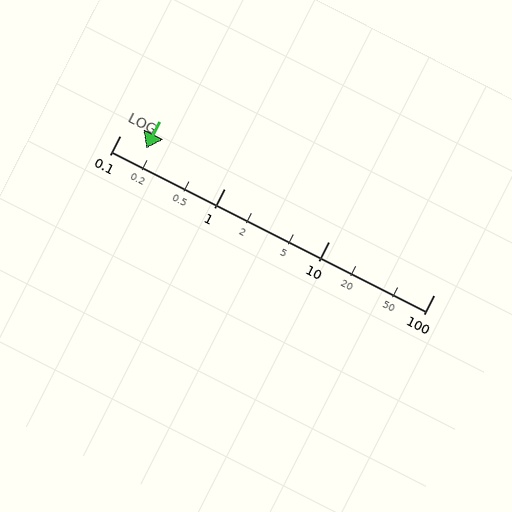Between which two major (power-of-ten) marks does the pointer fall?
The pointer is between 0.1 and 1.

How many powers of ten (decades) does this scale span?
The scale spans 3 decades, from 0.1 to 100.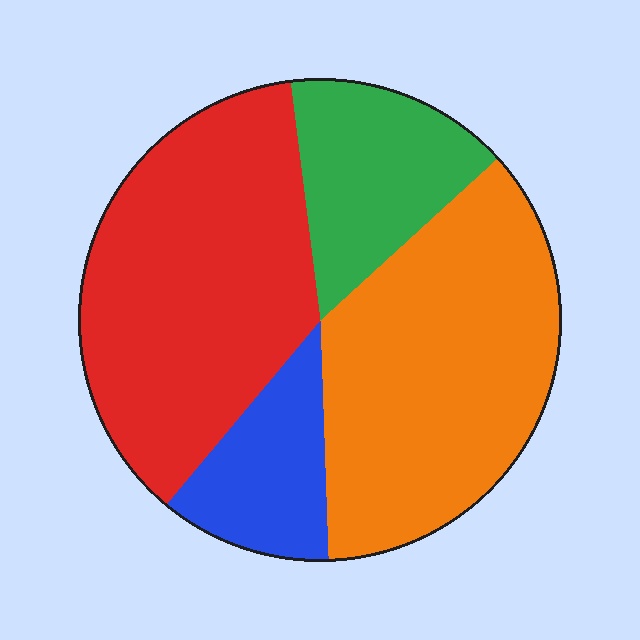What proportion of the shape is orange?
Orange covers 36% of the shape.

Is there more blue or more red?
Red.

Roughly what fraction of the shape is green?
Green takes up about one sixth (1/6) of the shape.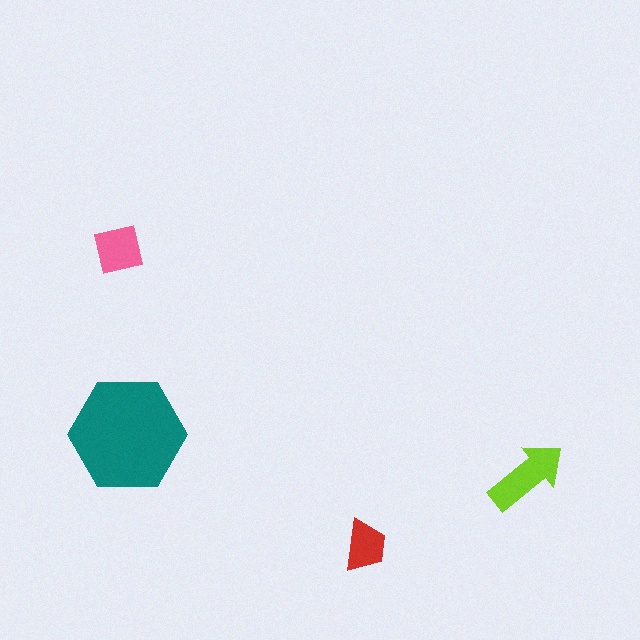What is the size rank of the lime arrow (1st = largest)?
2nd.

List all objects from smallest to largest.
The red trapezoid, the pink square, the lime arrow, the teal hexagon.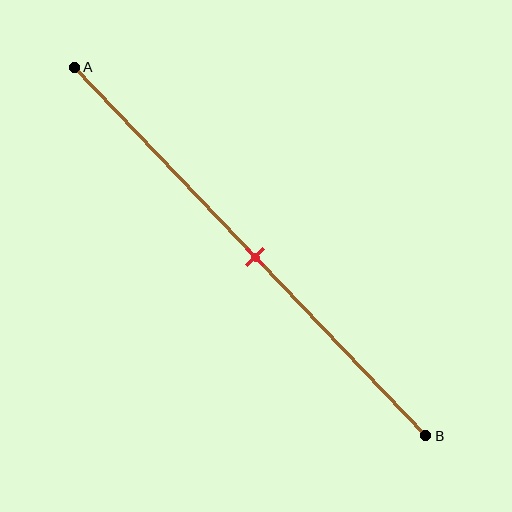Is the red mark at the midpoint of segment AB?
Yes, the mark is approximately at the midpoint.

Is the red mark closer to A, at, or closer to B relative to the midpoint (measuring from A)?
The red mark is approximately at the midpoint of segment AB.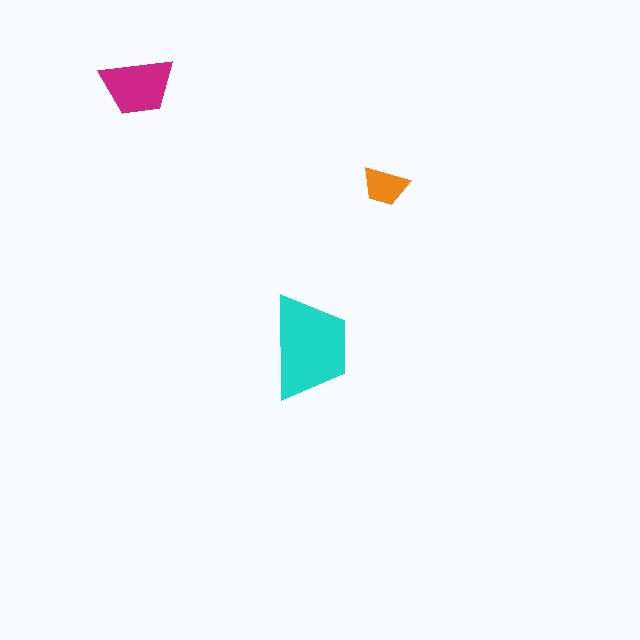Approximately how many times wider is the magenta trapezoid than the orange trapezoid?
About 1.5 times wider.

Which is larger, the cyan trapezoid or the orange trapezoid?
The cyan one.